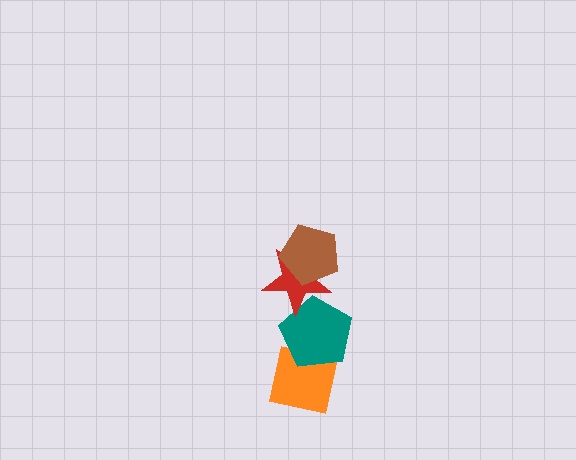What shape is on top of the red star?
The brown pentagon is on top of the red star.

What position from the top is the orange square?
The orange square is 4th from the top.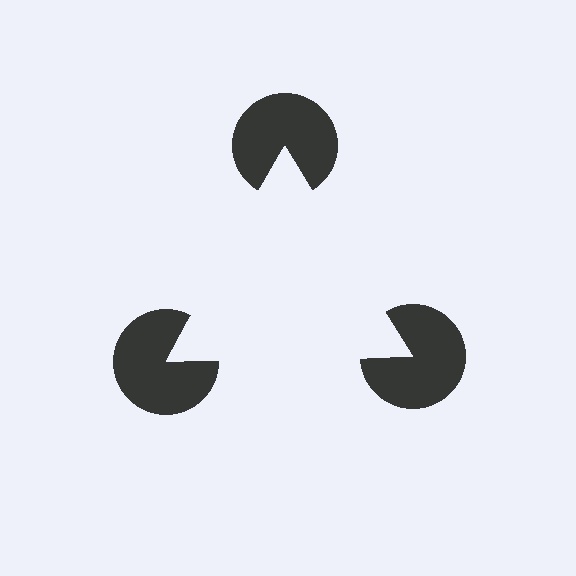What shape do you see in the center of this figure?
An illusory triangle — its edges are inferred from the aligned wedge cuts in the pac-man discs, not physically drawn.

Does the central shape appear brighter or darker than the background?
It typically appears slightly brighter than the background, even though no actual brightness change is drawn.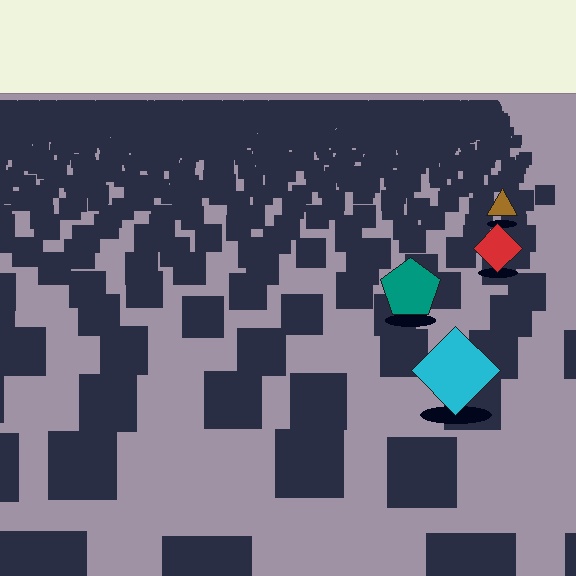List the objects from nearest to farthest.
From nearest to farthest: the cyan diamond, the teal pentagon, the red diamond, the brown triangle.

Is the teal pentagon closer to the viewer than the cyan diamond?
No. The cyan diamond is closer — you can tell from the texture gradient: the ground texture is coarser near it.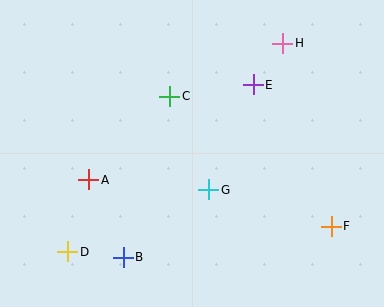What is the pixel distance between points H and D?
The distance between H and D is 299 pixels.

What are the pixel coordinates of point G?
Point G is at (209, 190).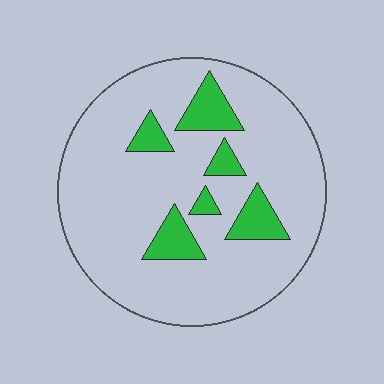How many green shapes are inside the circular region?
6.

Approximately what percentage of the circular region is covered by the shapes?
Approximately 15%.